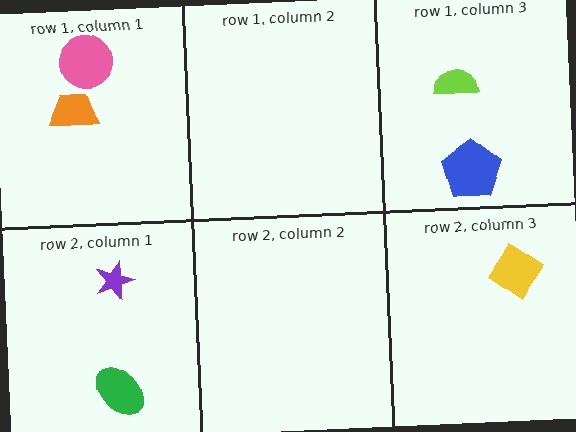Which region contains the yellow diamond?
The row 2, column 3 region.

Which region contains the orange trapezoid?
The row 1, column 1 region.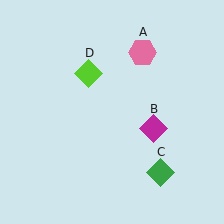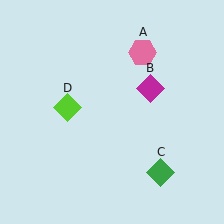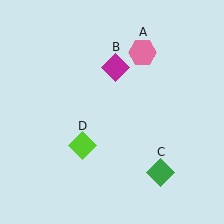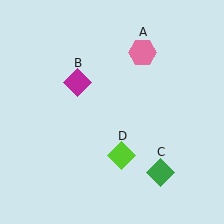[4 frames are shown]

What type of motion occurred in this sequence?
The magenta diamond (object B), lime diamond (object D) rotated counterclockwise around the center of the scene.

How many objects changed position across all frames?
2 objects changed position: magenta diamond (object B), lime diamond (object D).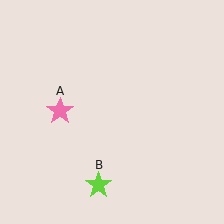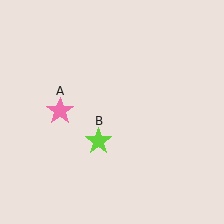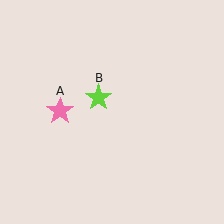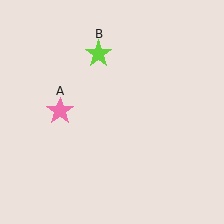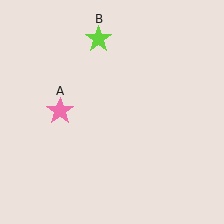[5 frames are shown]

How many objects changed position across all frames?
1 object changed position: lime star (object B).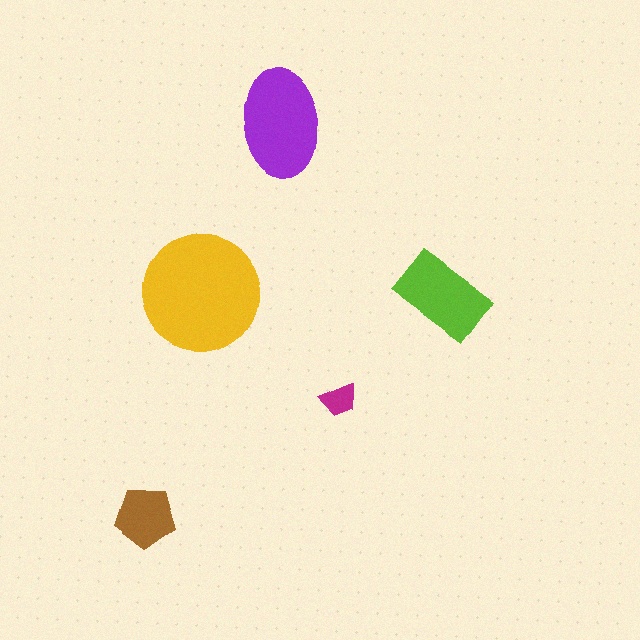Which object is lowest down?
The brown pentagon is bottommost.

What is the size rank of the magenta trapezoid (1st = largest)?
5th.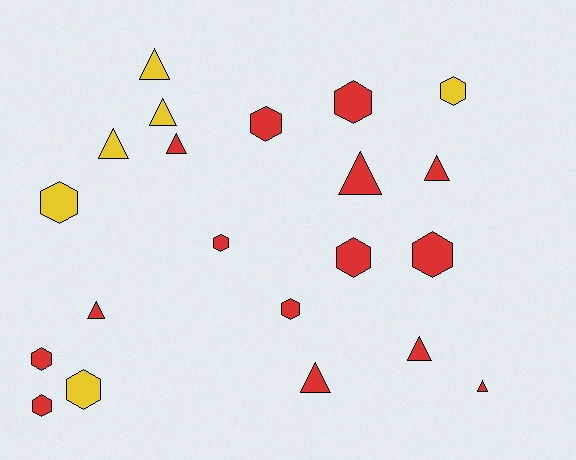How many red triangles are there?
There are 7 red triangles.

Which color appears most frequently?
Red, with 15 objects.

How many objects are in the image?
There are 21 objects.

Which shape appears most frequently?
Hexagon, with 11 objects.